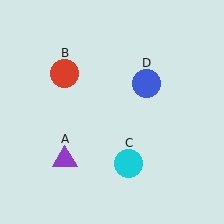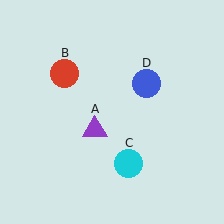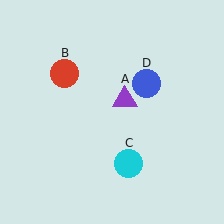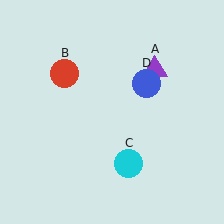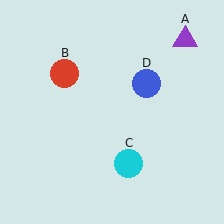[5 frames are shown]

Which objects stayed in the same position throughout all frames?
Red circle (object B) and cyan circle (object C) and blue circle (object D) remained stationary.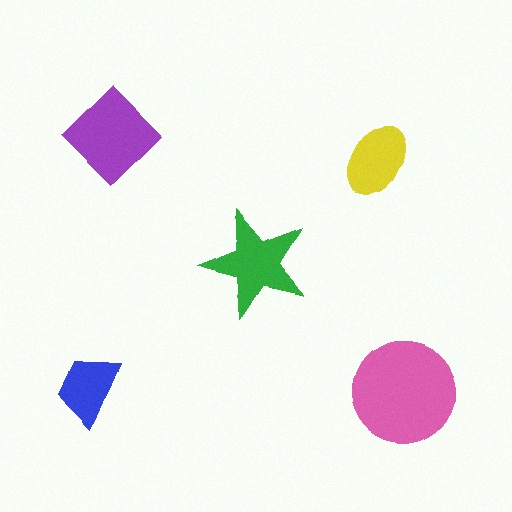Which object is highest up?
The purple diamond is topmost.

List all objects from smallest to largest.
The blue trapezoid, the yellow ellipse, the green star, the purple diamond, the pink circle.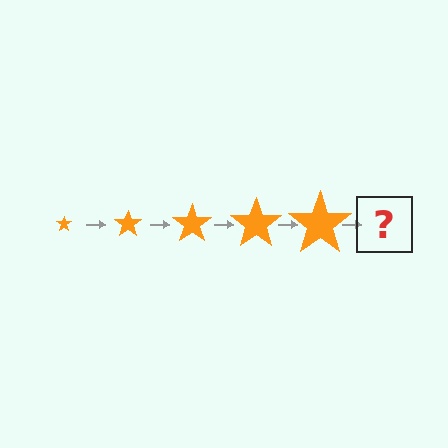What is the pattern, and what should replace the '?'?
The pattern is that the star gets progressively larger each step. The '?' should be an orange star, larger than the previous one.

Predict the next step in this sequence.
The next step is an orange star, larger than the previous one.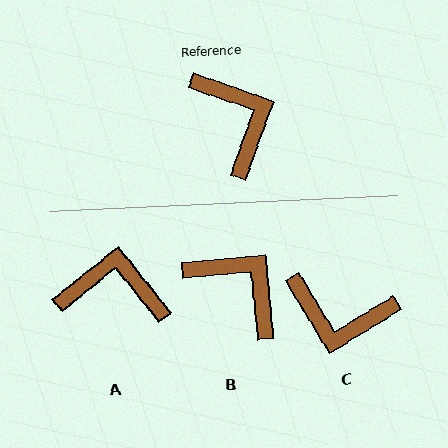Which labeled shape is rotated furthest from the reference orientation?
C, about 130 degrees away.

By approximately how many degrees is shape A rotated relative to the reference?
Approximately 58 degrees counter-clockwise.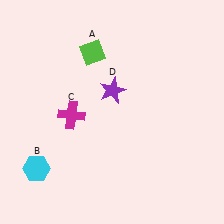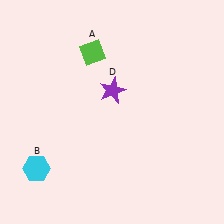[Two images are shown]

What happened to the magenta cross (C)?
The magenta cross (C) was removed in Image 2. It was in the bottom-left area of Image 1.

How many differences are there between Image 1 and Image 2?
There is 1 difference between the two images.